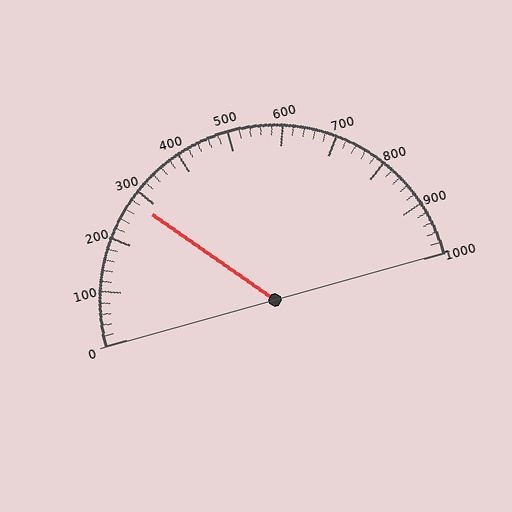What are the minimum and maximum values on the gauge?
The gauge ranges from 0 to 1000.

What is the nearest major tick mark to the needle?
The nearest major tick mark is 300.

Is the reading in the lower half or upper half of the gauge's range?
The reading is in the lower half of the range (0 to 1000).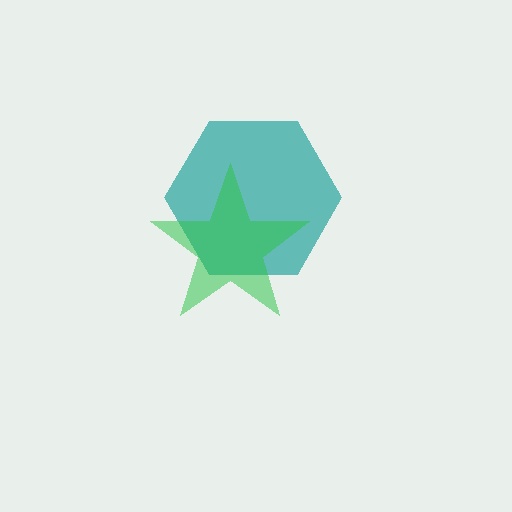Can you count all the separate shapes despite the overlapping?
Yes, there are 2 separate shapes.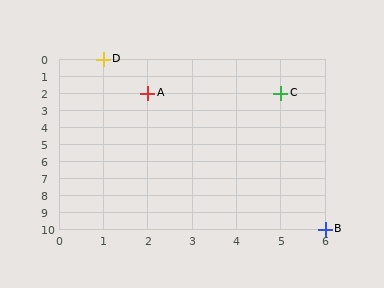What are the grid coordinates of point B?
Point B is at grid coordinates (6, 10).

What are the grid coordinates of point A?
Point A is at grid coordinates (2, 2).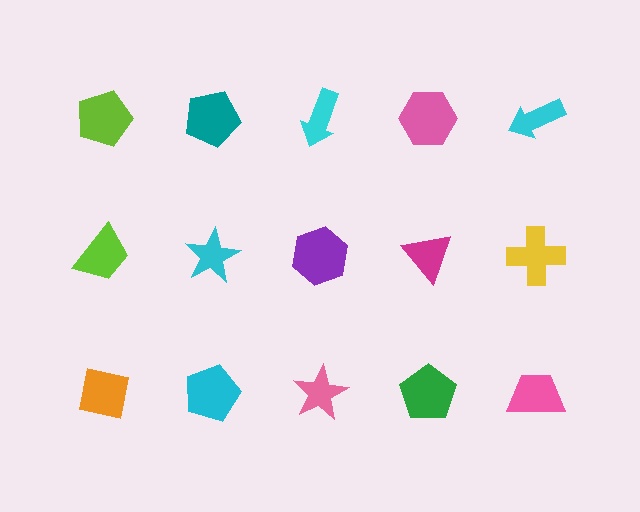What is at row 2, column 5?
A yellow cross.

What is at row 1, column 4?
A pink hexagon.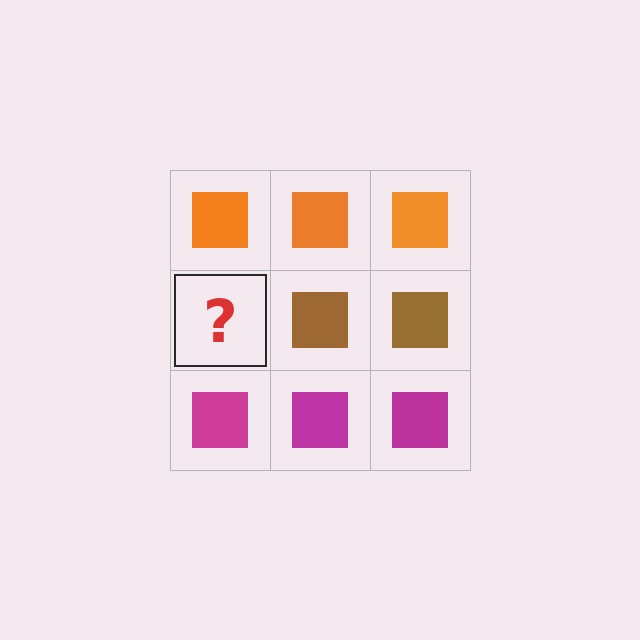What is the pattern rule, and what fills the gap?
The rule is that each row has a consistent color. The gap should be filled with a brown square.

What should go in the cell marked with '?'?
The missing cell should contain a brown square.